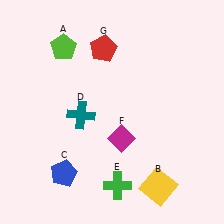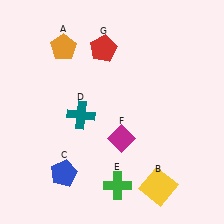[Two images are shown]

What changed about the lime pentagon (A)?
In Image 1, A is lime. In Image 2, it changed to orange.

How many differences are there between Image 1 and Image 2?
There is 1 difference between the two images.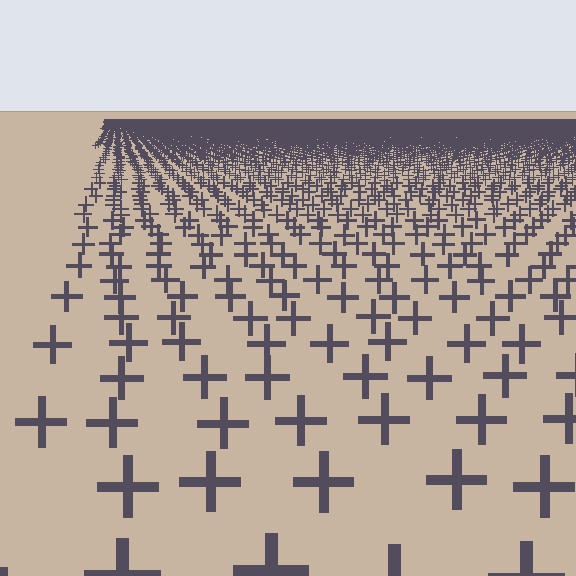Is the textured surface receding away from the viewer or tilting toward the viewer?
The surface is receding away from the viewer. Texture elements get smaller and denser toward the top.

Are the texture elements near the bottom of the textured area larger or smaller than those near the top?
Larger. Near the bottom, elements are closer to the viewer and appear at a bigger on-screen size.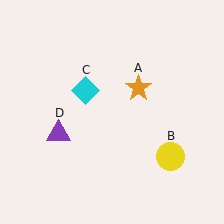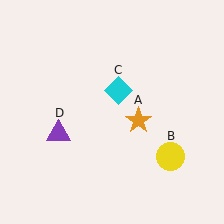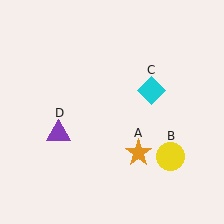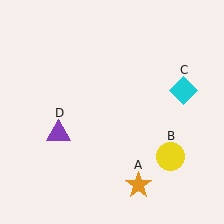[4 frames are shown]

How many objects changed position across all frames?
2 objects changed position: orange star (object A), cyan diamond (object C).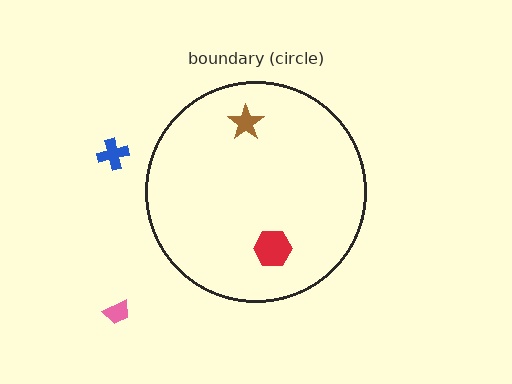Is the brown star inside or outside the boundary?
Inside.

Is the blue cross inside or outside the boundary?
Outside.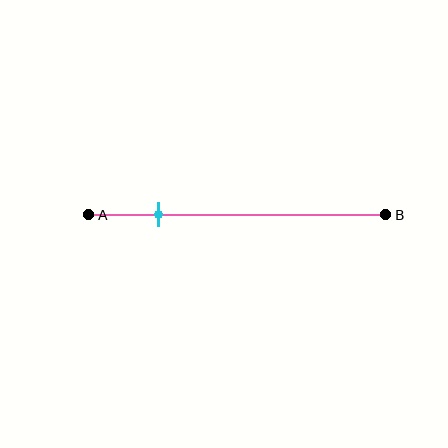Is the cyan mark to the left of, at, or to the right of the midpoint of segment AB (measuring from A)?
The cyan mark is to the left of the midpoint of segment AB.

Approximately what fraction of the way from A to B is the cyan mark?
The cyan mark is approximately 25% of the way from A to B.